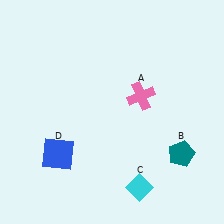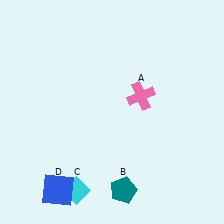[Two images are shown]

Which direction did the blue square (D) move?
The blue square (D) moved down.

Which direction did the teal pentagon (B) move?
The teal pentagon (B) moved left.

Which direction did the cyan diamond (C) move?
The cyan diamond (C) moved left.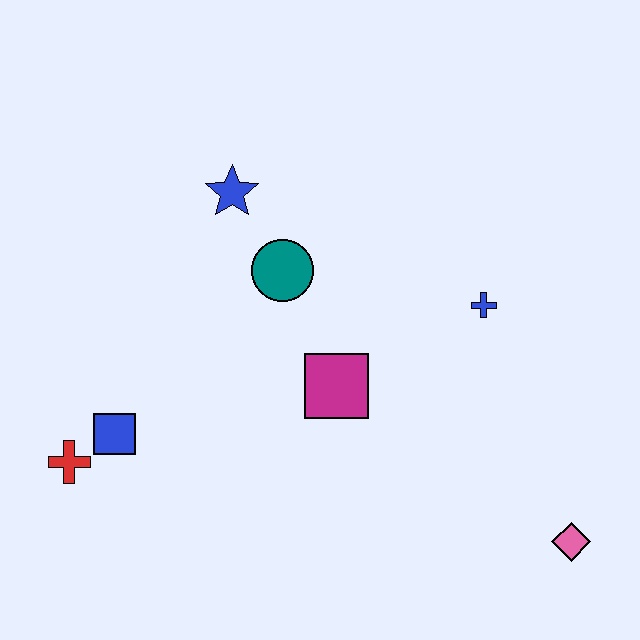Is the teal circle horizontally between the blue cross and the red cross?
Yes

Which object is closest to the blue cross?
The magenta square is closest to the blue cross.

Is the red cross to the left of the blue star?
Yes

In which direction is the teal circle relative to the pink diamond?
The teal circle is to the left of the pink diamond.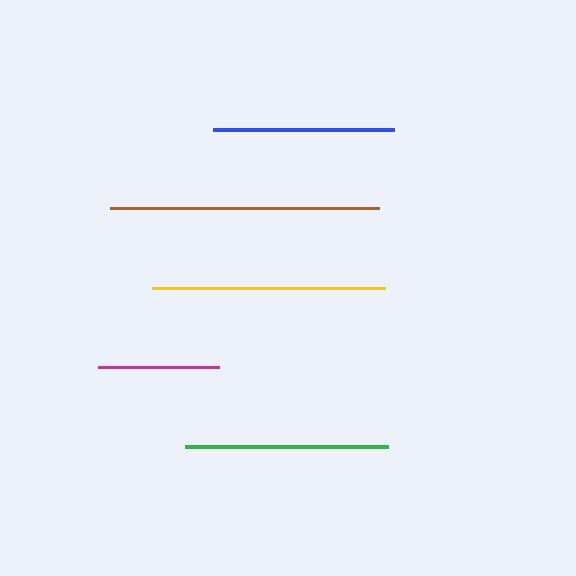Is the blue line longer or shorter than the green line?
The green line is longer than the blue line.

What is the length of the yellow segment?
The yellow segment is approximately 233 pixels long.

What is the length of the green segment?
The green segment is approximately 204 pixels long.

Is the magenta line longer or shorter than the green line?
The green line is longer than the magenta line.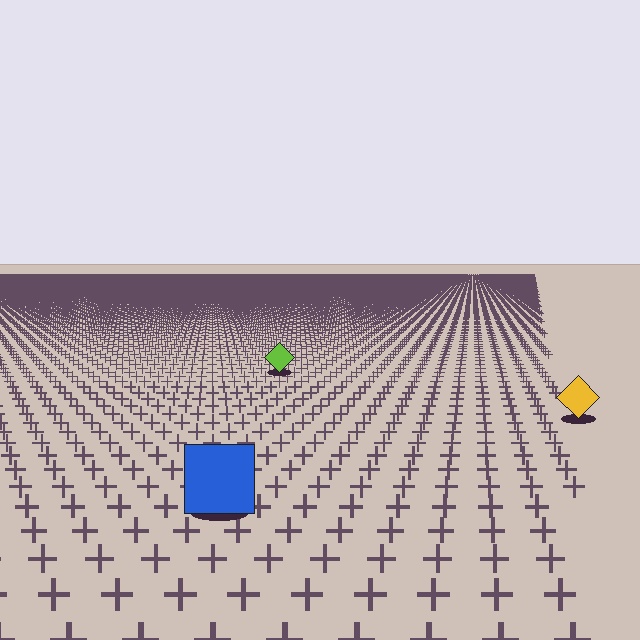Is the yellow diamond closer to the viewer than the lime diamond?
Yes. The yellow diamond is closer — you can tell from the texture gradient: the ground texture is coarser near it.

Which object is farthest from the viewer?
The lime diamond is farthest from the viewer. It appears smaller and the ground texture around it is denser.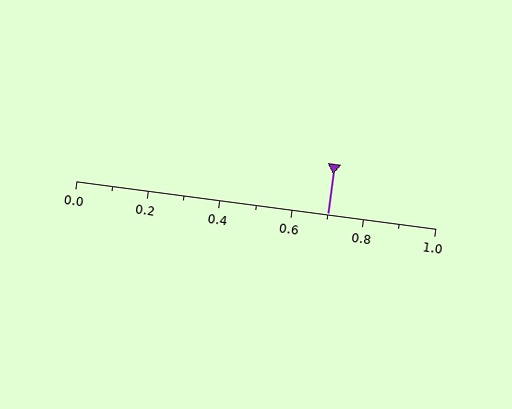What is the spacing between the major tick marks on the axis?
The major ticks are spaced 0.2 apart.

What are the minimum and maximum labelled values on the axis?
The axis runs from 0.0 to 1.0.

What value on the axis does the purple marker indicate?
The marker indicates approximately 0.7.